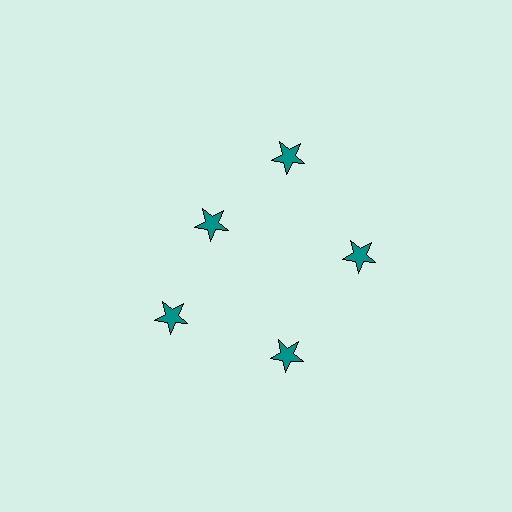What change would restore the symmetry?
The symmetry would be restored by moving it outward, back onto the ring so that all 5 stars sit at equal angles and equal distance from the center.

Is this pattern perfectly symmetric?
No. The 5 teal stars are arranged in a ring, but one element near the 10 o'clock position is pulled inward toward the center, breaking the 5-fold rotational symmetry.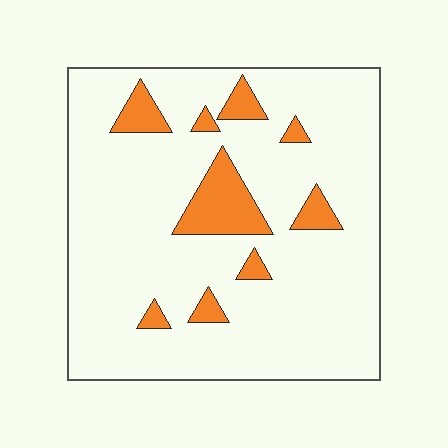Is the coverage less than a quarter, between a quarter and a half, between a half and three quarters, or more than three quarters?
Less than a quarter.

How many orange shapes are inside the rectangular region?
9.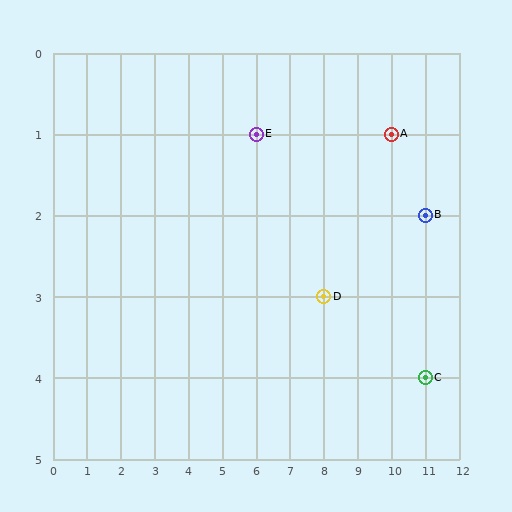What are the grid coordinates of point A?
Point A is at grid coordinates (10, 1).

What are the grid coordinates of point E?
Point E is at grid coordinates (6, 1).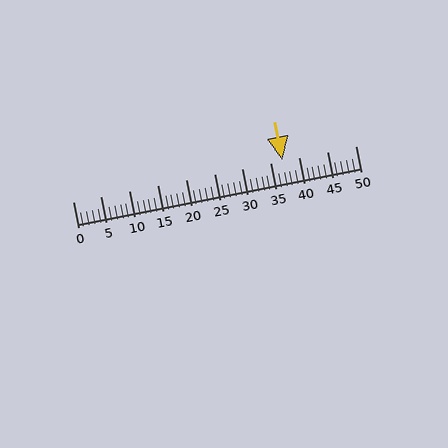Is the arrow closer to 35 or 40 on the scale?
The arrow is closer to 35.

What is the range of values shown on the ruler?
The ruler shows values from 0 to 50.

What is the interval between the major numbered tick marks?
The major tick marks are spaced 5 units apart.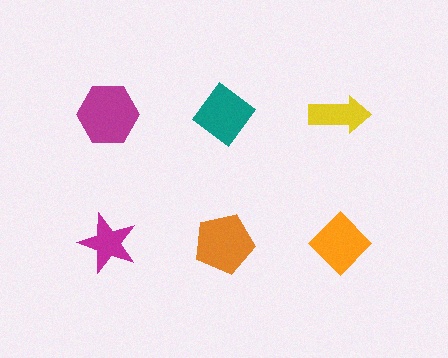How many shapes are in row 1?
3 shapes.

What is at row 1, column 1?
A magenta hexagon.